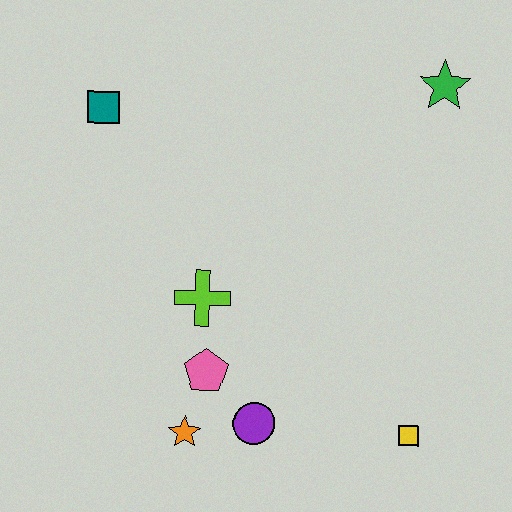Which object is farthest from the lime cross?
The green star is farthest from the lime cross.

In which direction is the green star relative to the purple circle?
The green star is above the purple circle.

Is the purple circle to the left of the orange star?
No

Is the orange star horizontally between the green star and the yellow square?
No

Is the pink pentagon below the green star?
Yes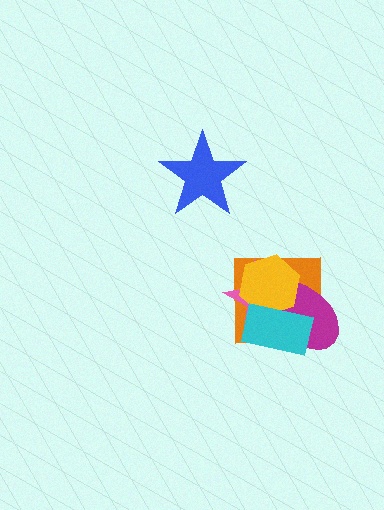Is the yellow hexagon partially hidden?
Yes, it is partially covered by another shape.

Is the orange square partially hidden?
Yes, it is partially covered by another shape.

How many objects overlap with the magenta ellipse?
4 objects overlap with the magenta ellipse.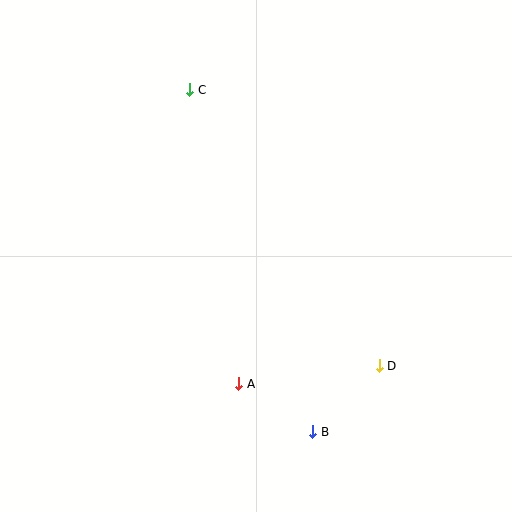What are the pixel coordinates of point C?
Point C is at (190, 90).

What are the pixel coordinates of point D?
Point D is at (379, 366).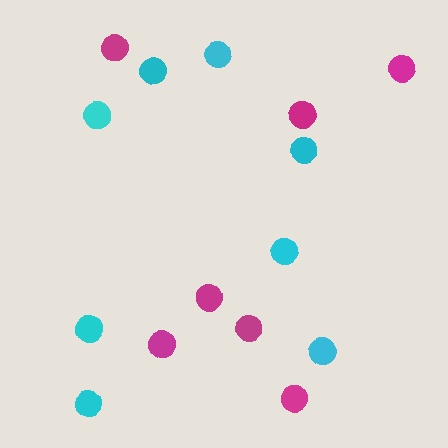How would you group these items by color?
There are 2 groups: one group of cyan circles (8) and one group of magenta circles (7).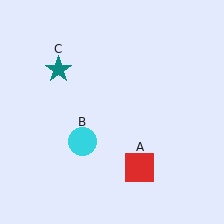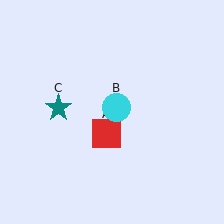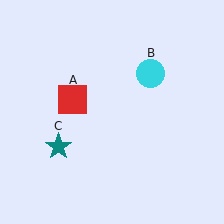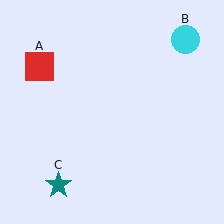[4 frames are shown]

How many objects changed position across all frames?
3 objects changed position: red square (object A), cyan circle (object B), teal star (object C).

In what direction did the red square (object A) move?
The red square (object A) moved up and to the left.